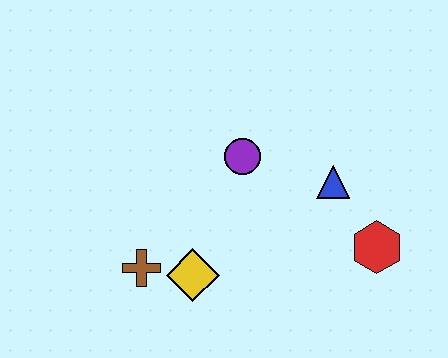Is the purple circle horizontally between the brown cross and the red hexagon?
Yes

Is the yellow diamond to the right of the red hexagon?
No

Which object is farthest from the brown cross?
The red hexagon is farthest from the brown cross.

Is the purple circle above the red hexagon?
Yes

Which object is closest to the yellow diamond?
The brown cross is closest to the yellow diamond.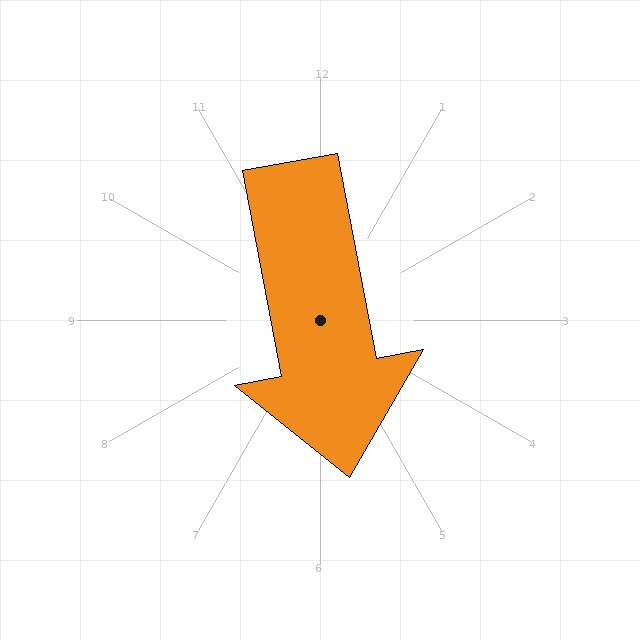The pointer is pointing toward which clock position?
Roughly 6 o'clock.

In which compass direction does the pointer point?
South.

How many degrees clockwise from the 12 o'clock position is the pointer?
Approximately 169 degrees.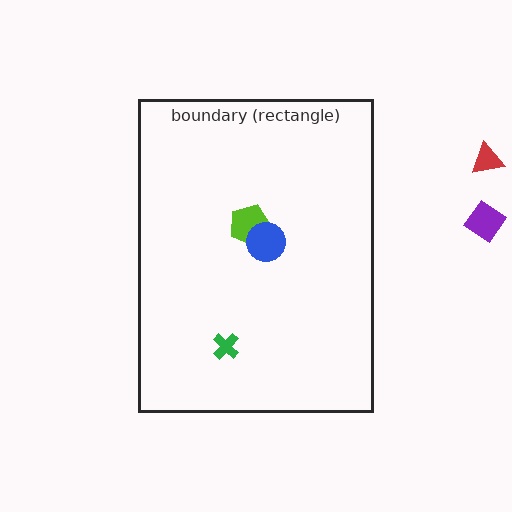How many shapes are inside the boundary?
3 inside, 2 outside.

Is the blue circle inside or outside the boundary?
Inside.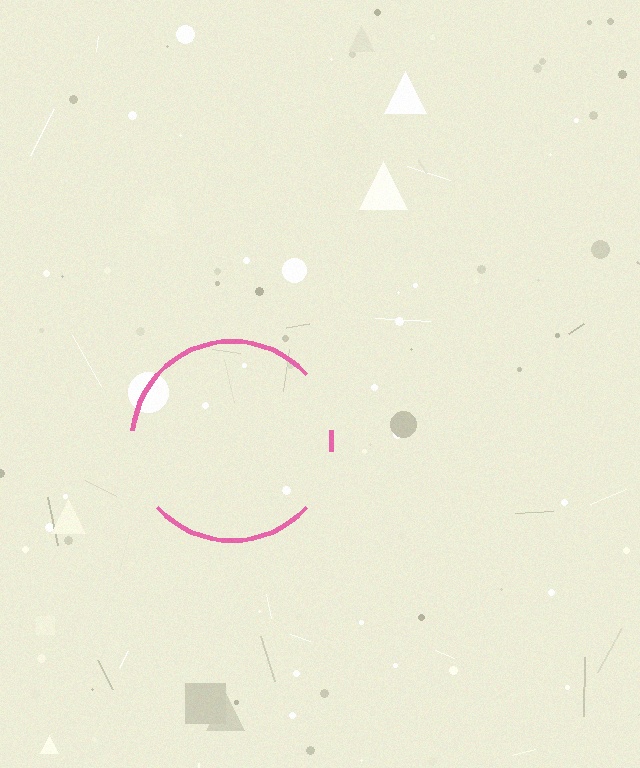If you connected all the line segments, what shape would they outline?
They would outline a circle.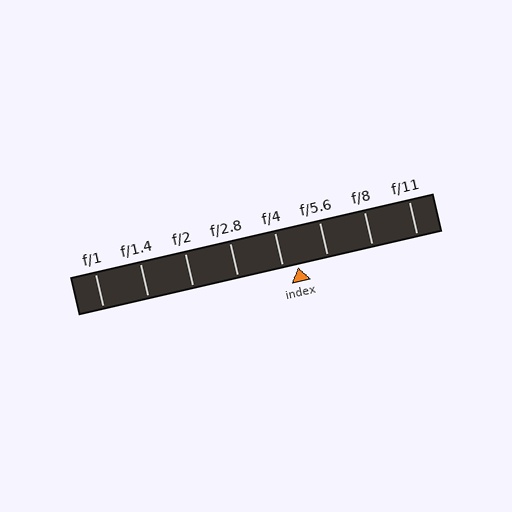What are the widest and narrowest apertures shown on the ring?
The widest aperture shown is f/1 and the narrowest is f/11.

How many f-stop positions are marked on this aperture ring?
There are 8 f-stop positions marked.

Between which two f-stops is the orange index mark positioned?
The index mark is between f/4 and f/5.6.